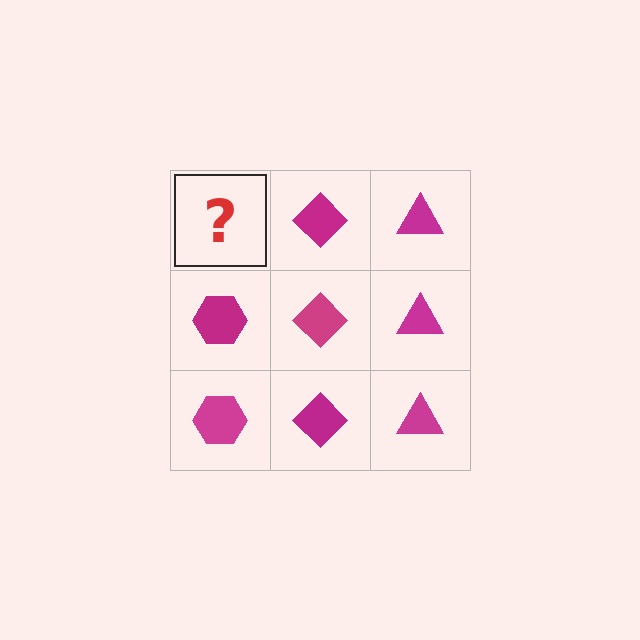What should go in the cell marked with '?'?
The missing cell should contain a magenta hexagon.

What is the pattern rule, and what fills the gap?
The rule is that each column has a consistent shape. The gap should be filled with a magenta hexagon.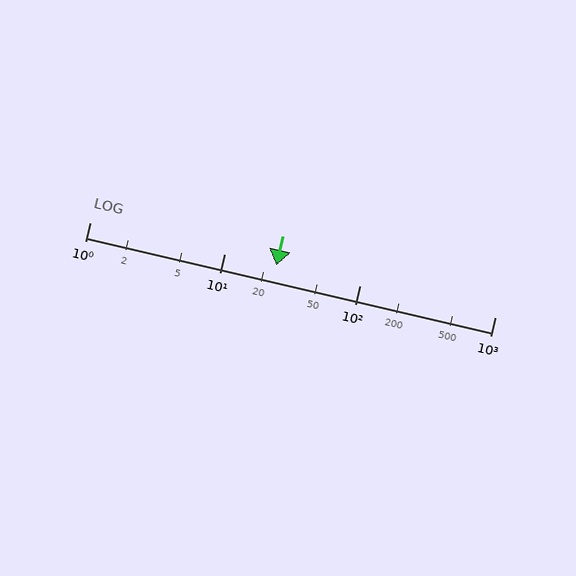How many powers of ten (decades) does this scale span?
The scale spans 3 decades, from 1 to 1000.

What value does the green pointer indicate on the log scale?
The pointer indicates approximately 24.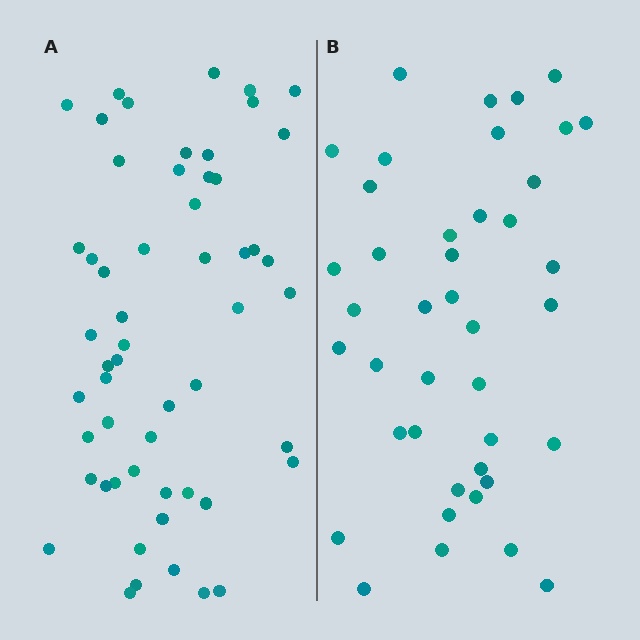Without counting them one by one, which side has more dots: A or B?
Region A (the left region) has more dots.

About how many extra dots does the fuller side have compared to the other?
Region A has approximately 15 more dots than region B.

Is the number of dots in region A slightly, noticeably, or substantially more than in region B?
Region A has noticeably more, but not dramatically so. The ratio is roughly 1.3 to 1.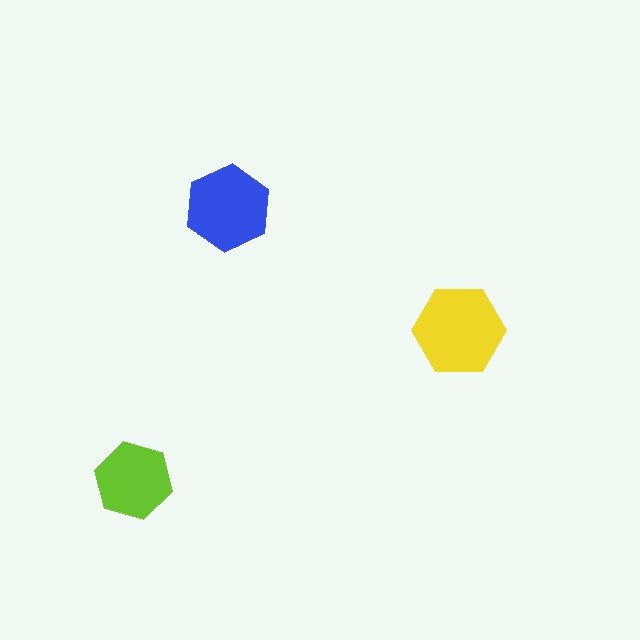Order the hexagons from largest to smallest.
the yellow one, the blue one, the lime one.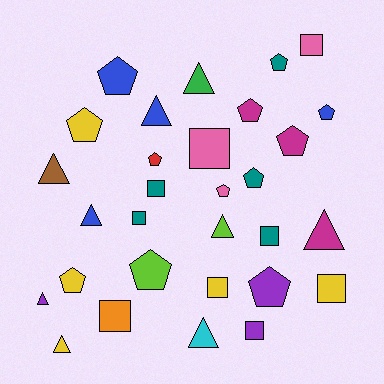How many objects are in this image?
There are 30 objects.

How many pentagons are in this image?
There are 12 pentagons.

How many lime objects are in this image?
There are 2 lime objects.